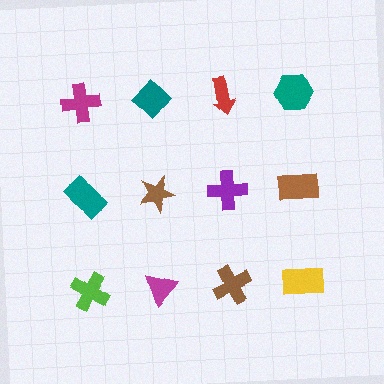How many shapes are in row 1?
4 shapes.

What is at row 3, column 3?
A brown cross.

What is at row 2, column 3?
A purple cross.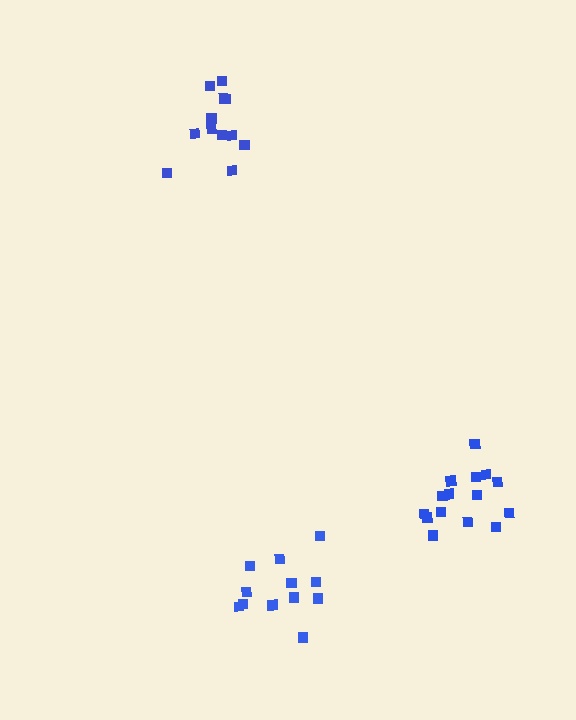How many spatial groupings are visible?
There are 3 spatial groupings.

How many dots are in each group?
Group 1: 12 dots, Group 2: 15 dots, Group 3: 12 dots (39 total).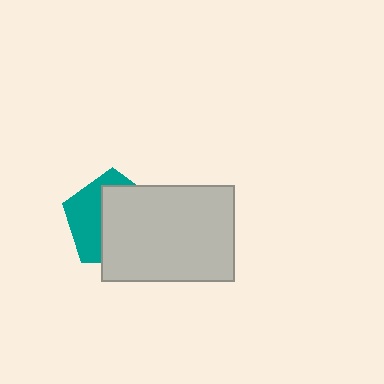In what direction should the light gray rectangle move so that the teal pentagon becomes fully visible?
The light gray rectangle should move right. That is the shortest direction to clear the overlap and leave the teal pentagon fully visible.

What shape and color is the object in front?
The object in front is a light gray rectangle.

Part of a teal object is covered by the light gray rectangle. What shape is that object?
It is a pentagon.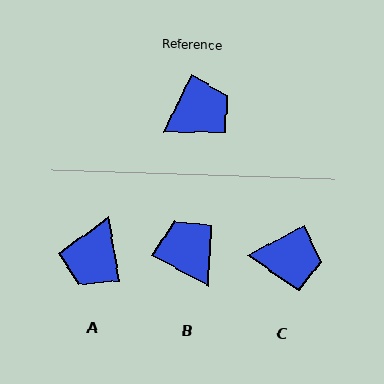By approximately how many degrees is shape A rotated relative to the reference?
Approximately 145 degrees clockwise.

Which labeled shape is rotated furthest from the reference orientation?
A, about 145 degrees away.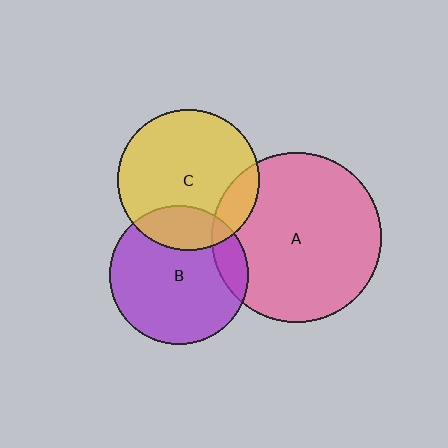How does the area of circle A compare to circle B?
Approximately 1.5 times.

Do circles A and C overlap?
Yes.